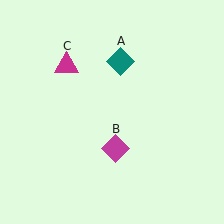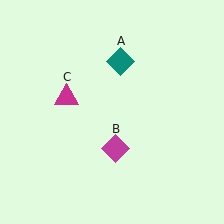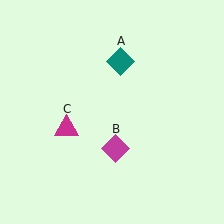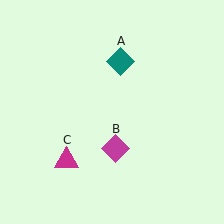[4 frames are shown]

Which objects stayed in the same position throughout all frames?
Teal diamond (object A) and magenta diamond (object B) remained stationary.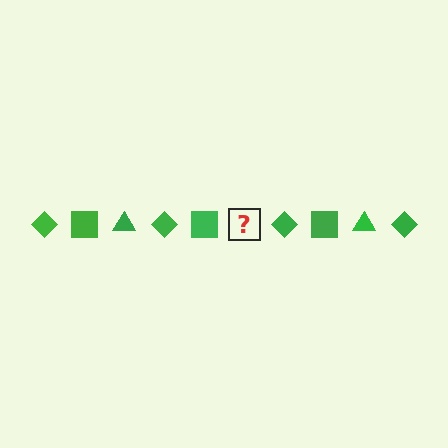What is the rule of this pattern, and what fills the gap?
The rule is that the pattern cycles through diamond, square, triangle shapes in green. The gap should be filled with a green triangle.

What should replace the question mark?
The question mark should be replaced with a green triangle.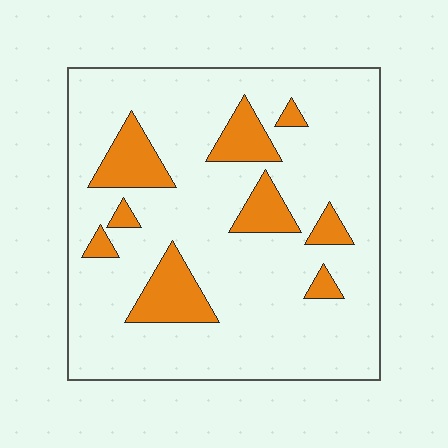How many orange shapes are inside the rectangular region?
9.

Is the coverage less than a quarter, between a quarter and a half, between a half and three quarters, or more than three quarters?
Less than a quarter.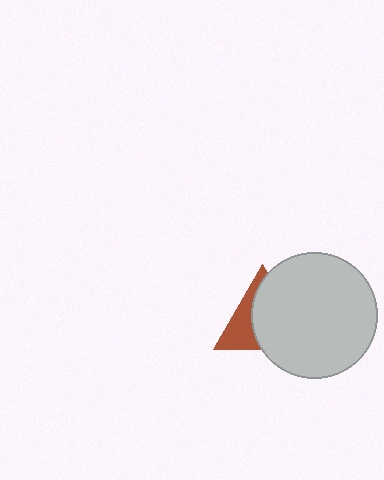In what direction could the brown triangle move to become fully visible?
The brown triangle could move left. That would shift it out from behind the light gray circle entirely.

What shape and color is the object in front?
The object in front is a light gray circle.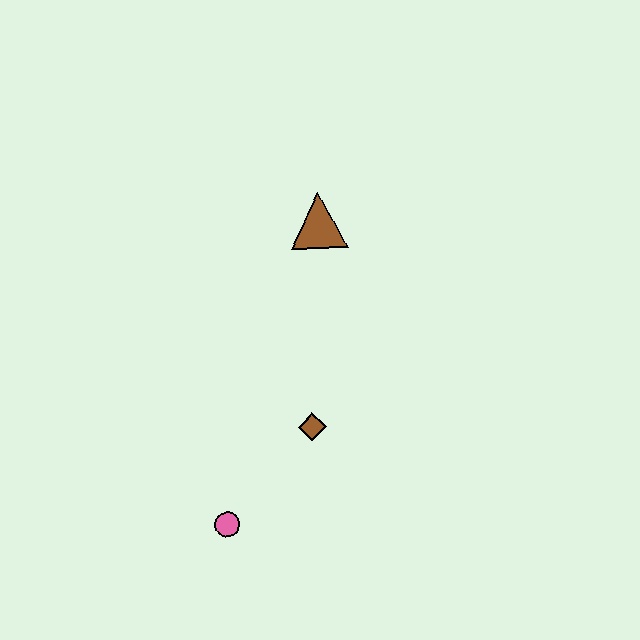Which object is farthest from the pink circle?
The brown triangle is farthest from the pink circle.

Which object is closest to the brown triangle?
The brown diamond is closest to the brown triangle.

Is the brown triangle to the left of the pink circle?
No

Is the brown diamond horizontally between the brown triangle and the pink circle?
Yes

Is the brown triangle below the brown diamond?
No